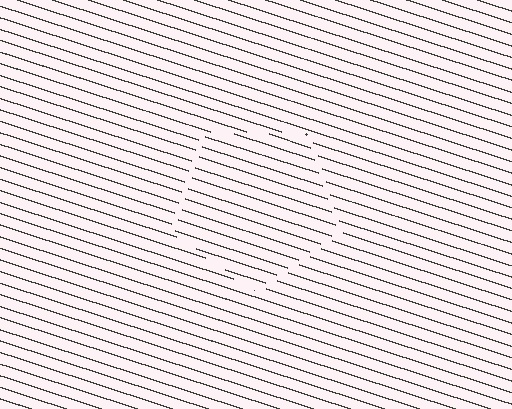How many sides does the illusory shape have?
5 sides — the line-ends trace a pentagon.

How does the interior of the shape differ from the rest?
The interior of the shape contains the same grating, shifted by half a period — the contour is defined by the phase discontinuity where line-ends from the inner and outer gratings abut.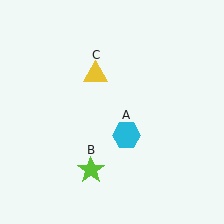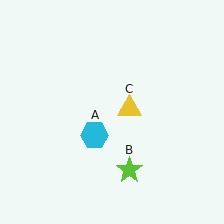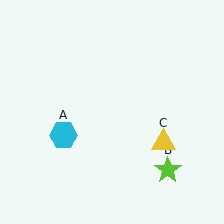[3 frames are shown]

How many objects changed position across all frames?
3 objects changed position: cyan hexagon (object A), lime star (object B), yellow triangle (object C).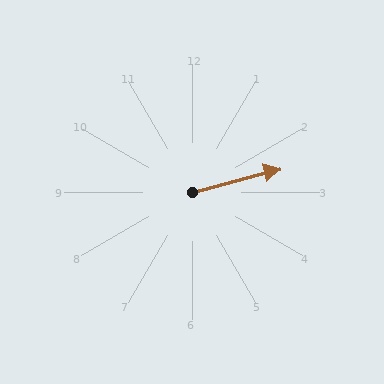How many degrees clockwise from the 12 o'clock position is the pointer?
Approximately 75 degrees.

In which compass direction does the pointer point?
East.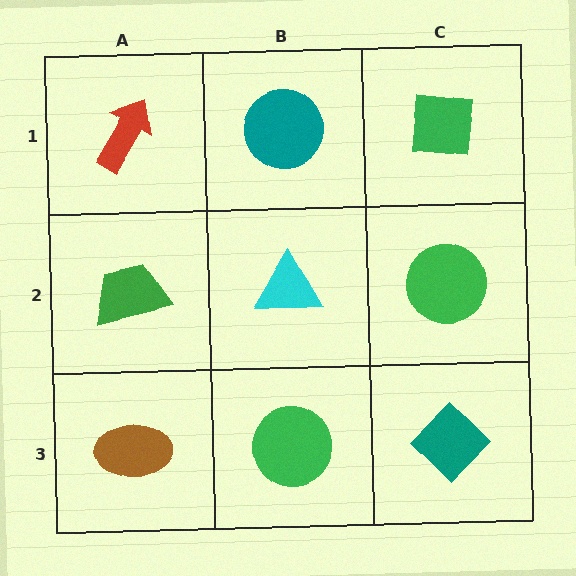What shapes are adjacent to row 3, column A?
A green trapezoid (row 2, column A), a green circle (row 3, column B).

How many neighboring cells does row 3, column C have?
2.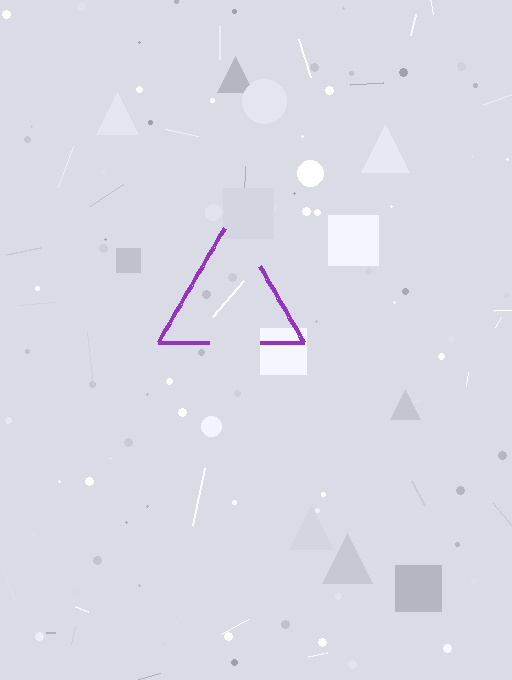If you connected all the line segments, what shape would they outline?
They would outline a triangle.